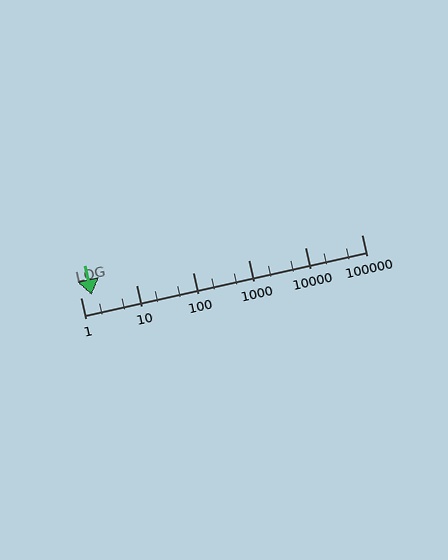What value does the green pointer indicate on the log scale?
The pointer indicates approximately 1.6.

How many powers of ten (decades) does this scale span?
The scale spans 5 decades, from 1 to 100000.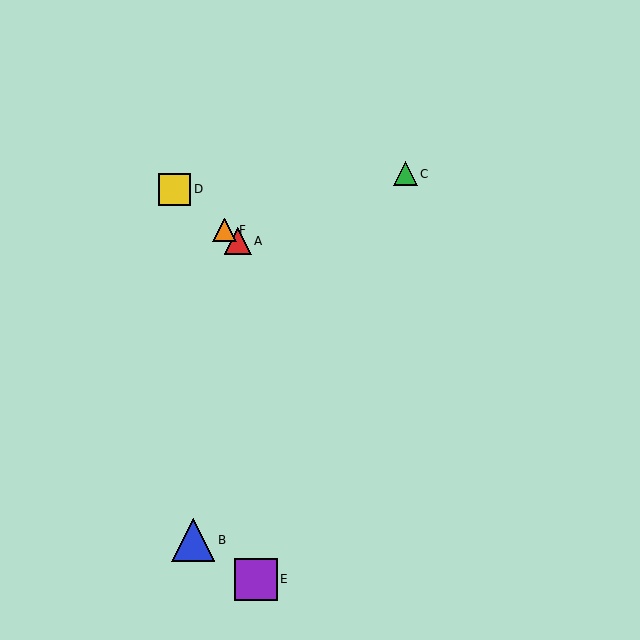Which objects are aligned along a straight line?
Objects A, D, F are aligned along a straight line.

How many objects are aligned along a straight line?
3 objects (A, D, F) are aligned along a straight line.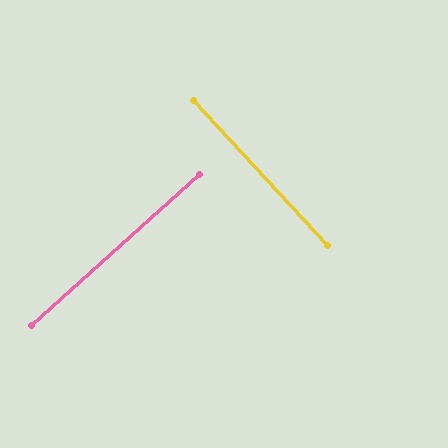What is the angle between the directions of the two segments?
Approximately 89 degrees.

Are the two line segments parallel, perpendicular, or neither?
Perpendicular — they meet at approximately 89°.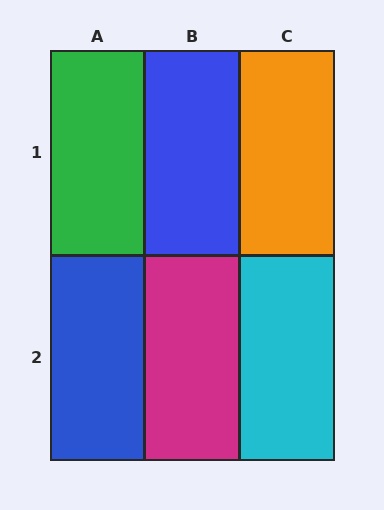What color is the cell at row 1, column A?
Green.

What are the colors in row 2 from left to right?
Blue, magenta, cyan.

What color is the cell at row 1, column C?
Orange.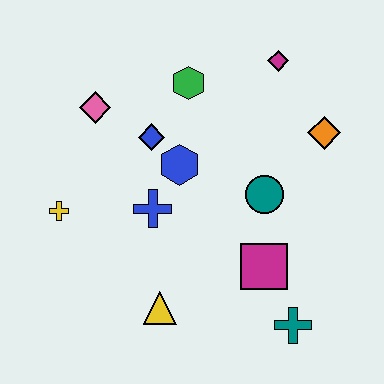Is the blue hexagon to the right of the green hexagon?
No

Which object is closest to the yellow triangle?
The blue cross is closest to the yellow triangle.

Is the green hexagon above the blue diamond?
Yes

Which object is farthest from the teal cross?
The pink diamond is farthest from the teal cross.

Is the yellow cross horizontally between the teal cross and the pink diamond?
No